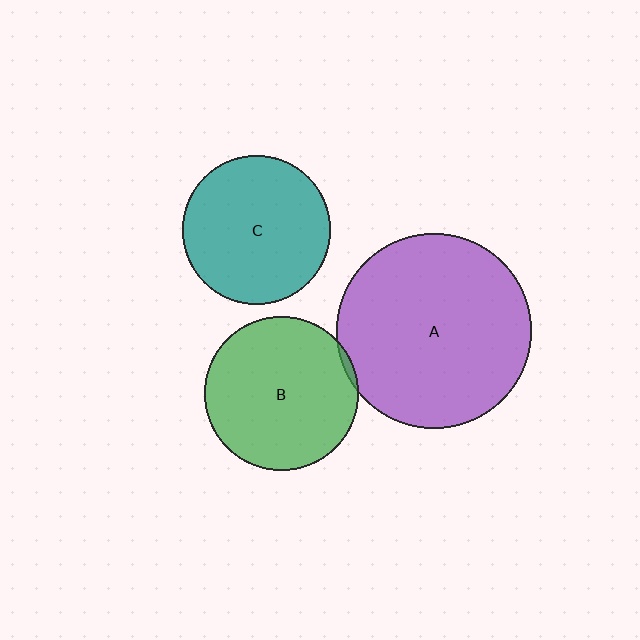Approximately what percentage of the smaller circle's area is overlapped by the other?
Approximately 5%.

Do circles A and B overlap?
Yes.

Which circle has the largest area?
Circle A (purple).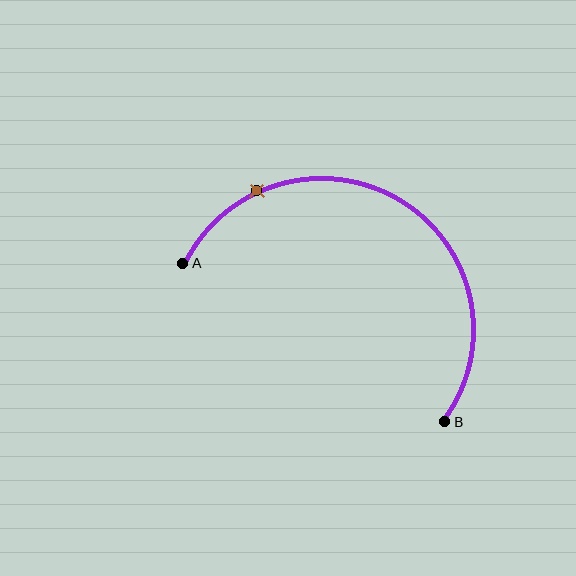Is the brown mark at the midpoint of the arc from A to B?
No. The brown mark lies on the arc but is closer to endpoint A. The arc midpoint would be at the point on the curve equidistant along the arc from both A and B.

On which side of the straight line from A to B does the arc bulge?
The arc bulges above the straight line connecting A and B.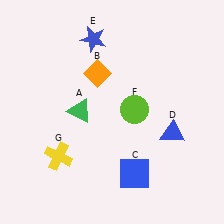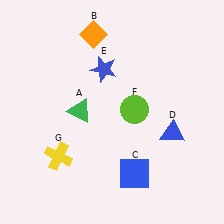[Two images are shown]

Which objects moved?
The objects that moved are: the orange diamond (B), the blue star (E).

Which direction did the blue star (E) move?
The blue star (E) moved down.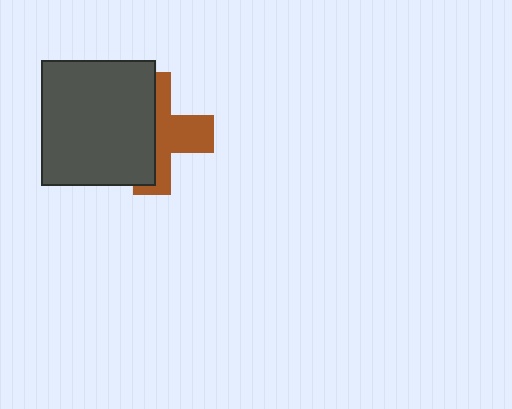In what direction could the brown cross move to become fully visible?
The brown cross could move right. That would shift it out from behind the dark gray rectangle entirely.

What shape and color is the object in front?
The object in front is a dark gray rectangle.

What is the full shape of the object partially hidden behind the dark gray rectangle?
The partially hidden object is a brown cross.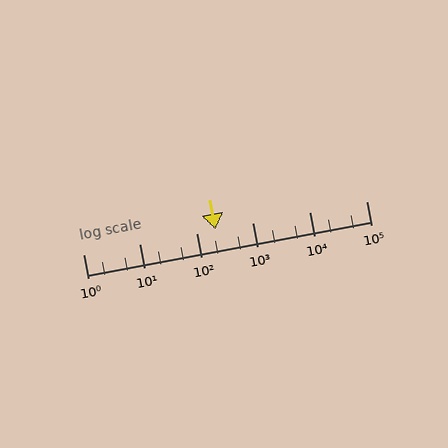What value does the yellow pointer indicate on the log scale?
The pointer indicates approximately 220.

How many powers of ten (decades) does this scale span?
The scale spans 5 decades, from 1 to 100000.